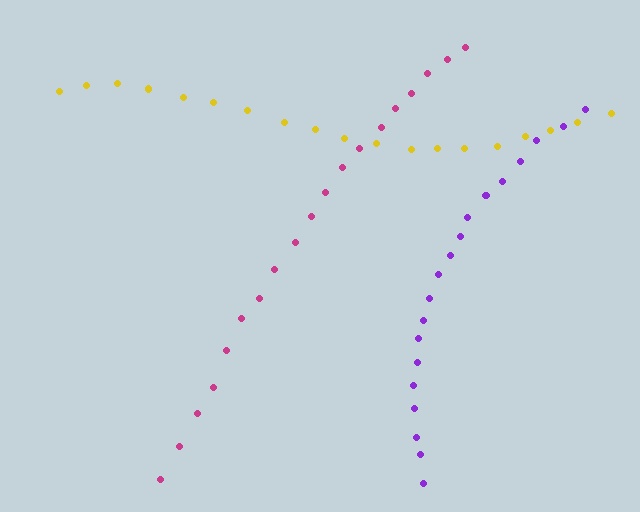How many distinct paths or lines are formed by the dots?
There are 3 distinct paths.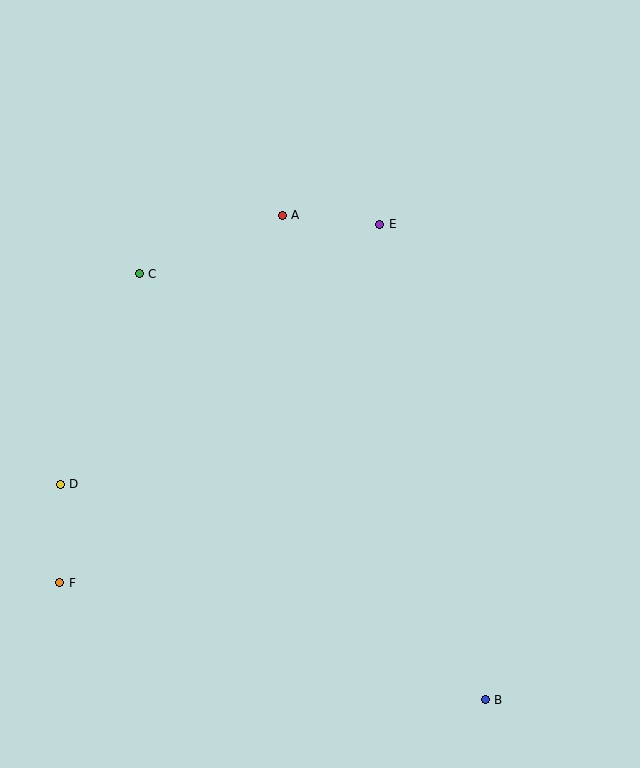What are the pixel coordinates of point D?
Point D is at (61, 484).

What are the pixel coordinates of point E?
Point E is at (380, 224).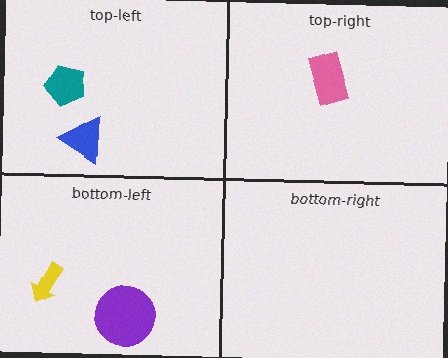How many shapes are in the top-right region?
1.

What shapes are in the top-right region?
The pink rectangle.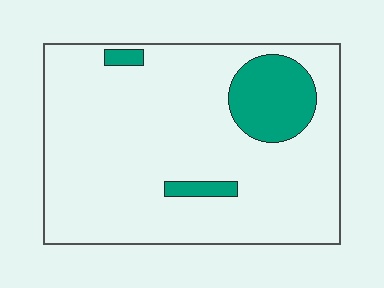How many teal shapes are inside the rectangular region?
3.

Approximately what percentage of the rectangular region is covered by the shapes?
Approximately 15%.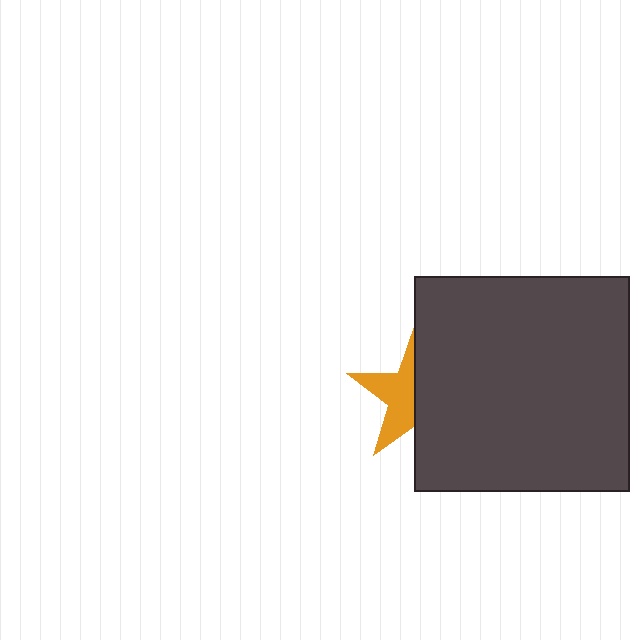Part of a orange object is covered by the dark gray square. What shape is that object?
It is a star.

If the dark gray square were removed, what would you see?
You would see the complete orange star.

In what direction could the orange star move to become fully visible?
The orange star could move left. That would shift it out from behind the dark gray square entirely.